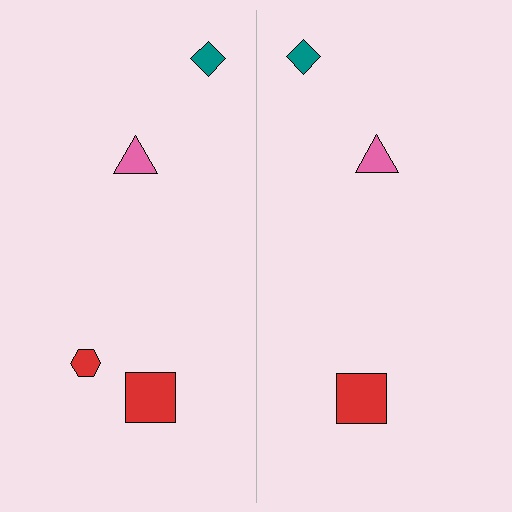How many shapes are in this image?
There are 7 shapes in this image.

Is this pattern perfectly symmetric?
No, the pattern is not perfectly symmetric. A red hexagon is missing from the right side.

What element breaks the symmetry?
A red hexagon is missing from the right side.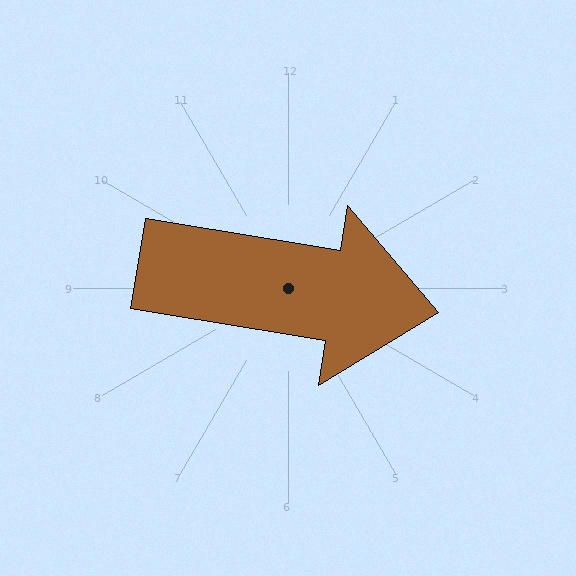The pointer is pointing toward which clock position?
Roughly 3 o'clock.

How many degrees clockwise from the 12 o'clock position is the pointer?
Approximately 99 degrees.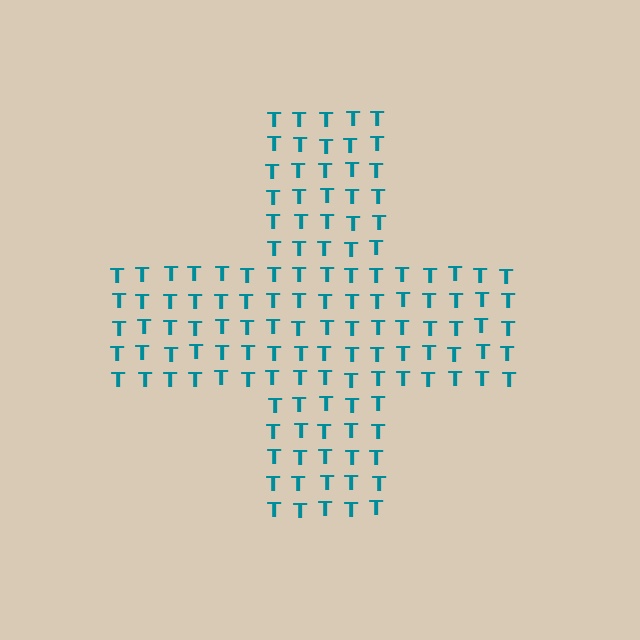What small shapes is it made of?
It is made of small letter T's.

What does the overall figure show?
The overall figure shows a cross.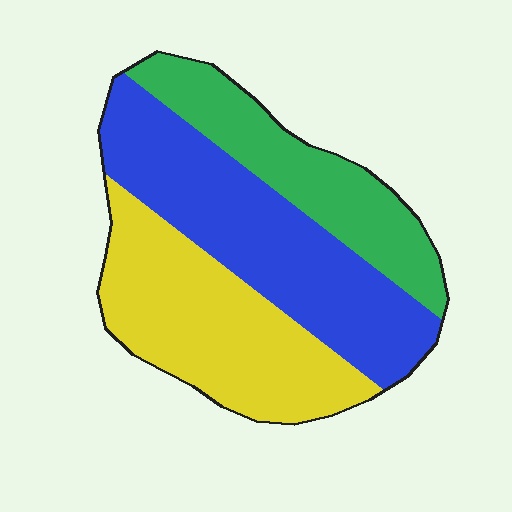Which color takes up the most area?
Blue, at roughly 40%.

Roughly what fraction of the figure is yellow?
Yellow takes up between a quarter and a half of the figure.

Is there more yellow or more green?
Yellow.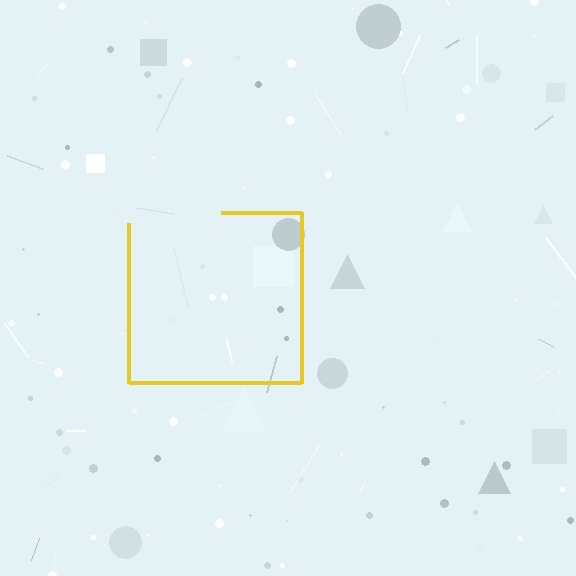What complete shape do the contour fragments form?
The contour fragments form a square.